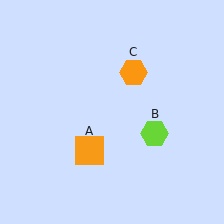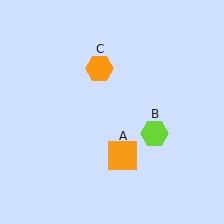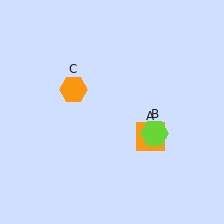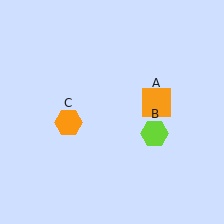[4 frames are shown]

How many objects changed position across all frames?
2 objects changed position: orange square (object A), orange hexagon (object C).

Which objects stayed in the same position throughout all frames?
Lime hexagon (object B) remained stationary.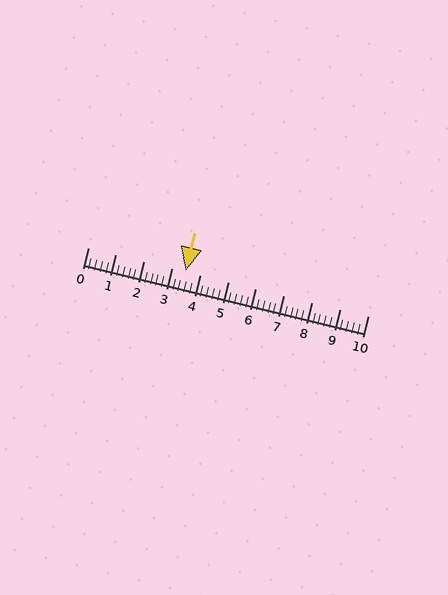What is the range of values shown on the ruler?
The ruler shows values from 0 to 10.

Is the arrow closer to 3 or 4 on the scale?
The arrow is closer to 4.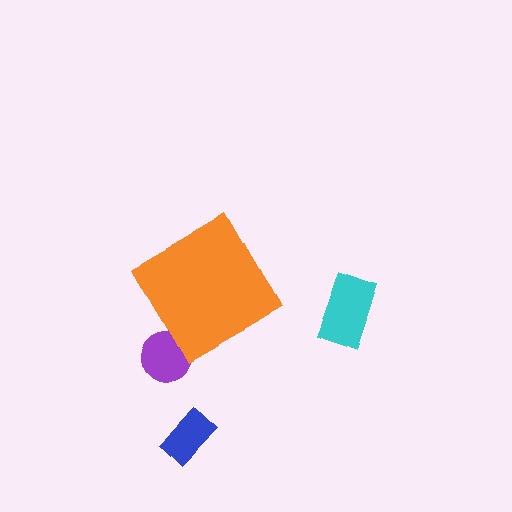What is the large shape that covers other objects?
An orange diamond.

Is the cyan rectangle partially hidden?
No, the cyan rectangle is fully visible.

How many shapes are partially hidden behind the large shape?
1 shape is partially hidden.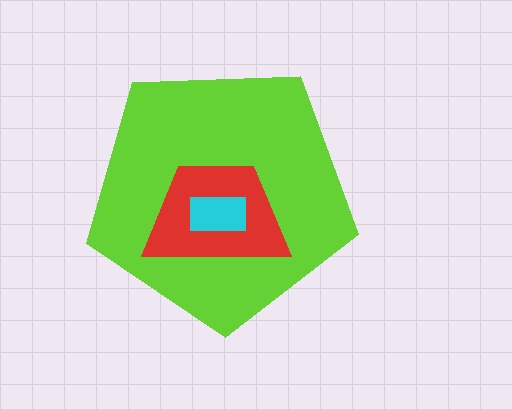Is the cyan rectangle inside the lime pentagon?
Yes.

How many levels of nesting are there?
3.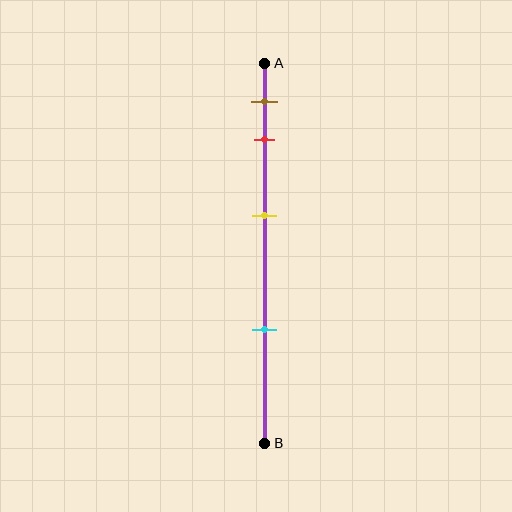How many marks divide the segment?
There are 4 marks dividing the segment.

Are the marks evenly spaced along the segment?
No, the marks are not evenly spaced.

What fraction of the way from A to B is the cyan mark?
The cyan mark is approximately 70% (0.7) of the way from A to B.